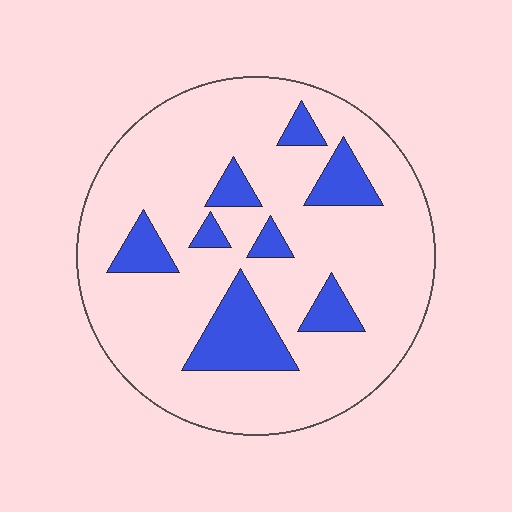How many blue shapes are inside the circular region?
8.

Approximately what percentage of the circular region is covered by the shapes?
Approximately 20%.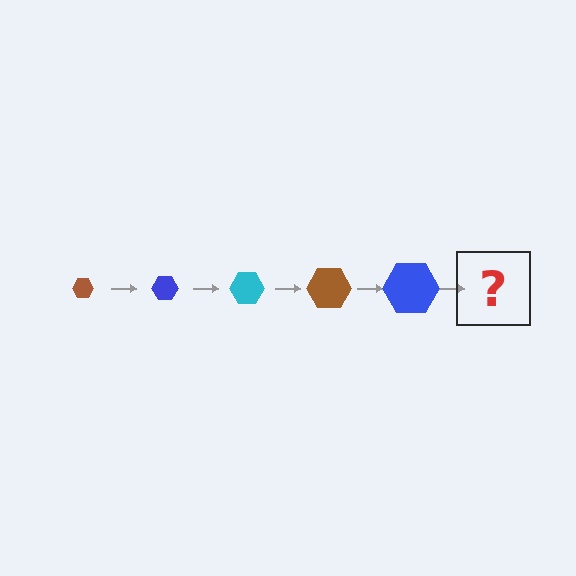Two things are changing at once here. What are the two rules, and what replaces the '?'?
The two rules are that the hexagon grows larger each step and the color cycles through brown, blue, and cyan. The '?' should be a cyan hexagon, larger than the previous one.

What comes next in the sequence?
The next element should be a cyan hexagon, larger than the previous one.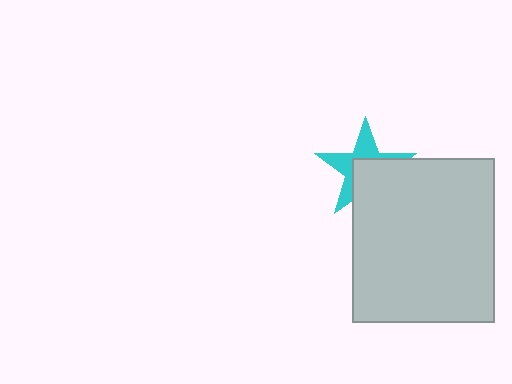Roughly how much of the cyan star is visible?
About half of it is visible (roughly 47%).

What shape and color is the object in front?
The object in front is a light gray rectangle.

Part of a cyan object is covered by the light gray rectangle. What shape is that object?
It is a star.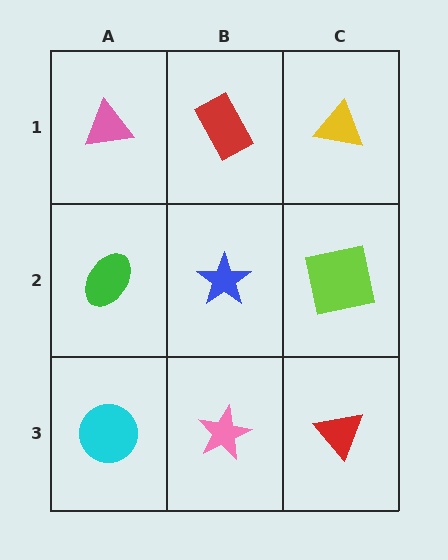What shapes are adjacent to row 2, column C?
A yellow triangle (row 1, column C), a red triangle (row 3, column C), a blue star (row 2, column B).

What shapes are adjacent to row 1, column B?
A blue star (row 2, column B), a pink triangle (row 1, column A), a yellow triangle (row 1, column C).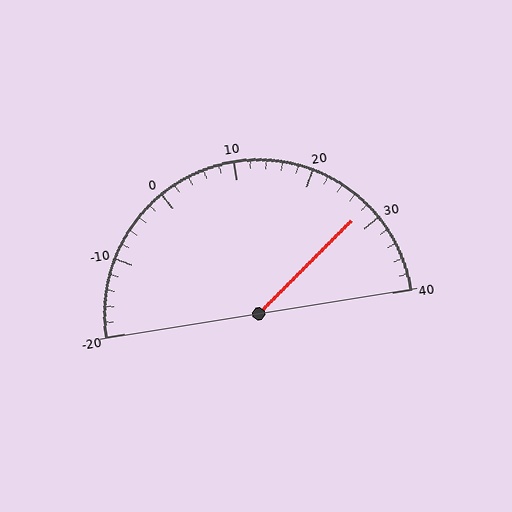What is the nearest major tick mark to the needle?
The nearest major tick mark is 30.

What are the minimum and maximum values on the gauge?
The gauge ranges from -20 to 40.